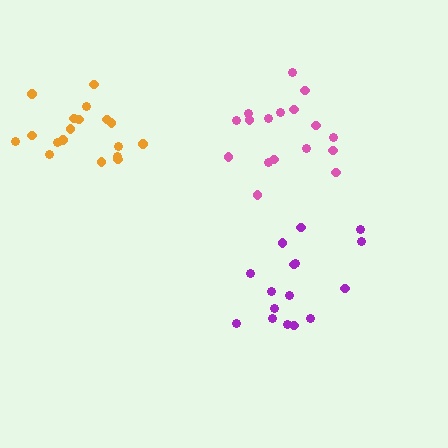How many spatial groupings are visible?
There are 3 spatial groupings.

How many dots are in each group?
Group 1: 17 dots, Group 2: 16 dots, Group 3: 18 dots (51 total).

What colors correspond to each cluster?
The clusters are colored: pink, purple, orange.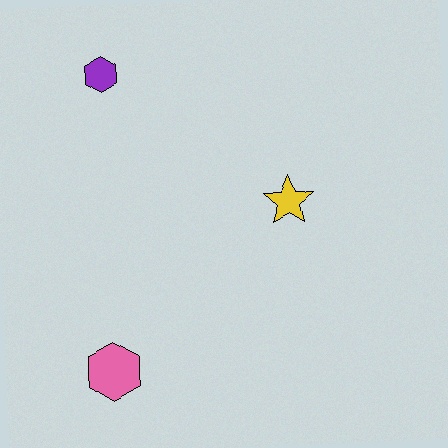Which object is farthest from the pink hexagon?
The purple hexagon is farthest from the pink hexagon.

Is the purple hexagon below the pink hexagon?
No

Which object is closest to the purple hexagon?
The yellow star is closest to the purple hexagon.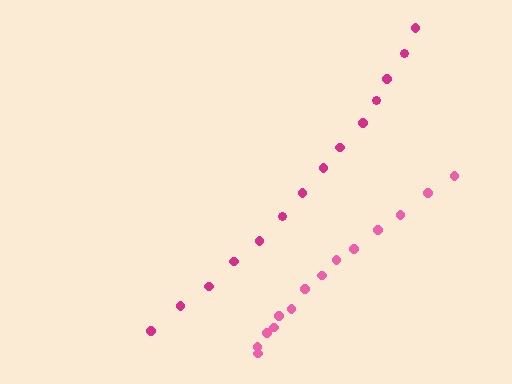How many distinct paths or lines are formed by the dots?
There are 2 distinct paths.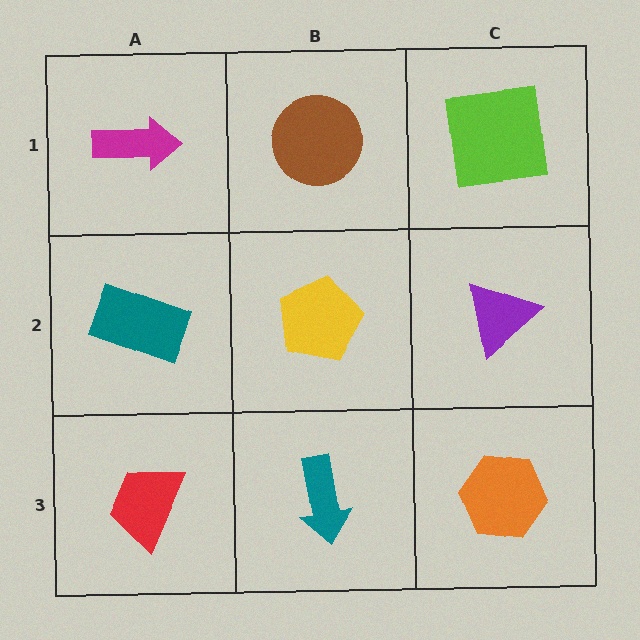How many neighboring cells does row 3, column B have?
3.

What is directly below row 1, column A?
A teal rectangle.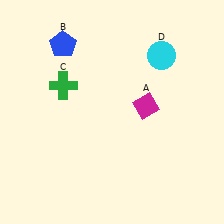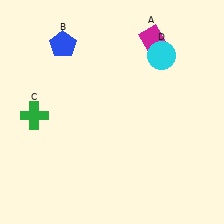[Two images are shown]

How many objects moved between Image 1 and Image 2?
2 objects moved between the two images.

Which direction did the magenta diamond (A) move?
The magenta diamond (A) moved up.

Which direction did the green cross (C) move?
The green cross (C) moved down.